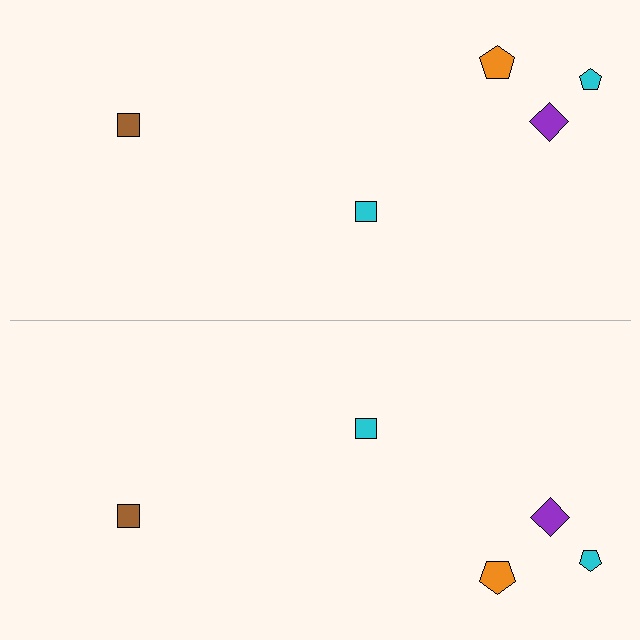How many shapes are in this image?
There are 10 shapes in this image.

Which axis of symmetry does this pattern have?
The pattern has a horizontal axis of symmetry running through the center of the image.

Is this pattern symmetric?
Yes, this pattern has bilateral (reflection) symmetry.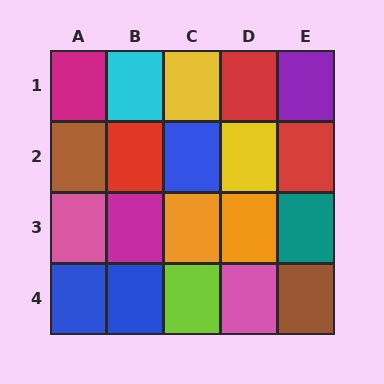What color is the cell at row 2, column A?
Brown.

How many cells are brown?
2 cells are brown.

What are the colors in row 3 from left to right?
Pink, magenta, orange, orange, teal.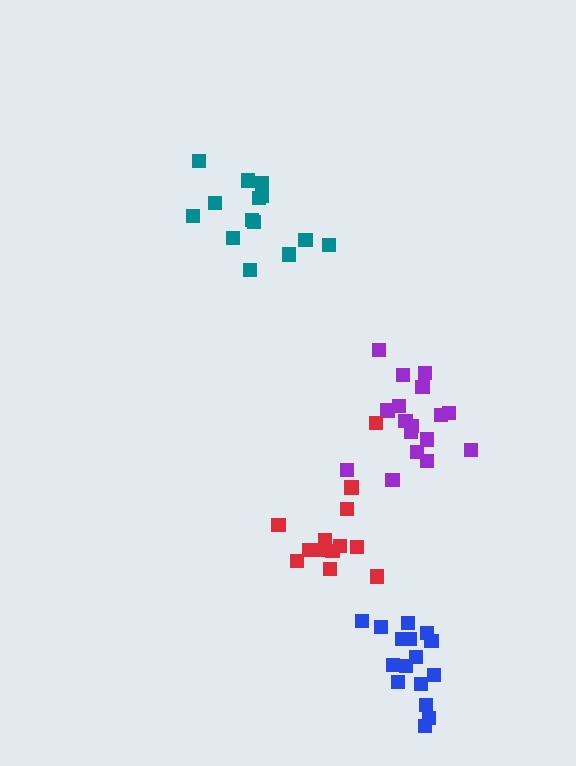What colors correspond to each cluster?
The clusters are colored: blue, purple, teal, red.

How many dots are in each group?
Group 1: 16 dots, Group 2: 17 dots, Group 3: 14 dots, Group 4: 13 dots (60 total).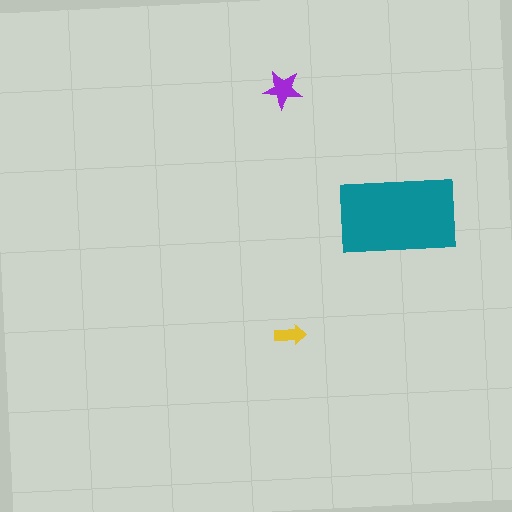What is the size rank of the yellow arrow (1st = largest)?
3rd.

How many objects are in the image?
There are 3 objects in the image.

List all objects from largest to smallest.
The teal rectangle, the purple star, the yellow arrow.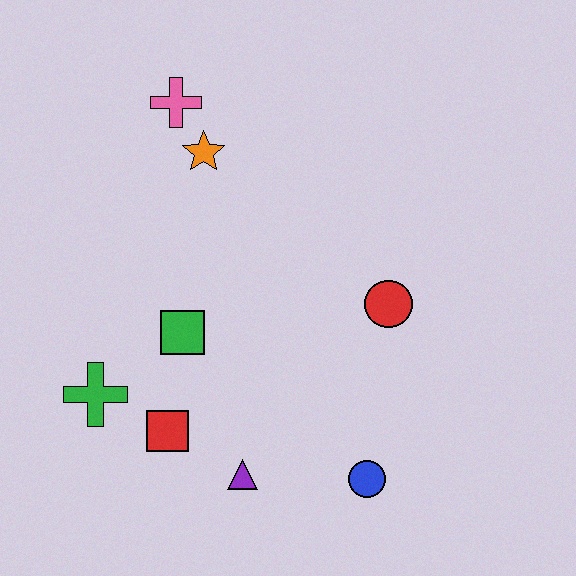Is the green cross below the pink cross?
Yes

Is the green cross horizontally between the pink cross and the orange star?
No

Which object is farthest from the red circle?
The green cross is farthest from the red circle.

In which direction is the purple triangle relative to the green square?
The purple triangle is below the green square.